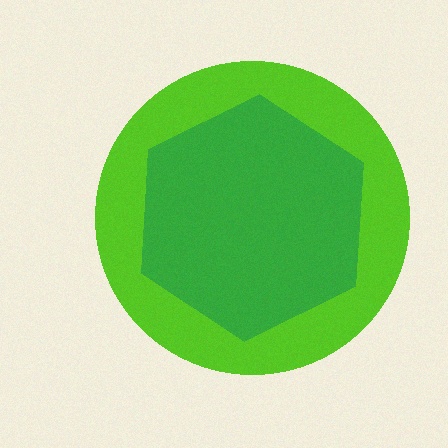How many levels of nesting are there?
2.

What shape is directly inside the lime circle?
The green hexagon.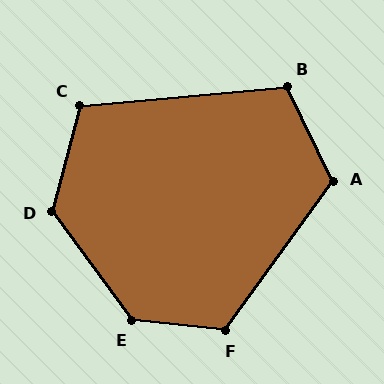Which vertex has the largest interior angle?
E, at approximately 132 degrees.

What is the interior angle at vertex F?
Approximately 120 degrees (obtuse).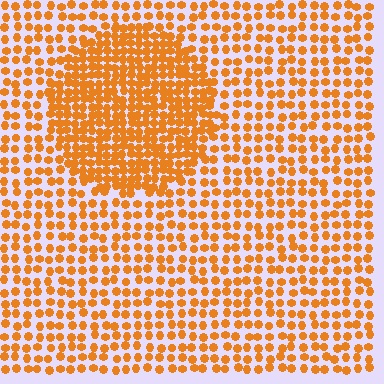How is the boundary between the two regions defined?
The boundary is defined by a change in element density (approximately 1.9x ratio). All elements are the same color, size, and shape.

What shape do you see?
I see a circle.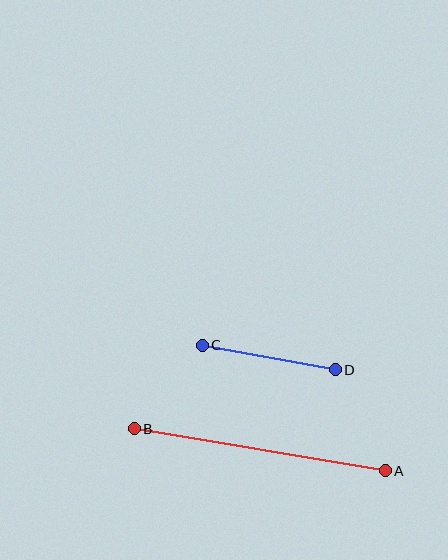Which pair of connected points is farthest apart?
Points A and B are farthest apart.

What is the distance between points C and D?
The distance is approximately 136 pixels.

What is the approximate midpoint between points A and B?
The midpoint is at approximately (260, 450) pixels.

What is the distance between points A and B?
The distance is approximately 254 pixels.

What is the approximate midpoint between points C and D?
The midpoint is at approximately (269, 357) pixels.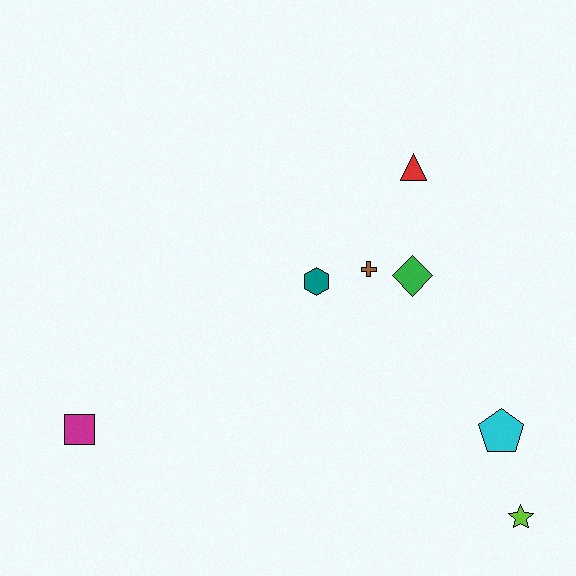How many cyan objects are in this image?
There is 1 cyan object.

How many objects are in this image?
There are 7 objects.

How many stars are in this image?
There is 1 star.